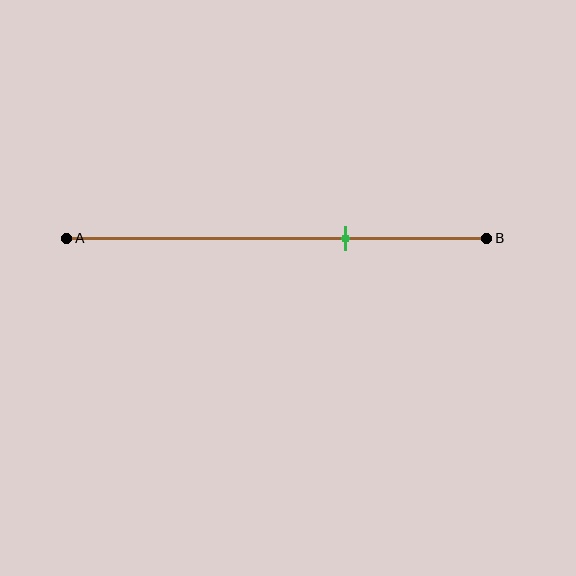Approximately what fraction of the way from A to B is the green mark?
The green mark is approximately 65% of the way from A to B.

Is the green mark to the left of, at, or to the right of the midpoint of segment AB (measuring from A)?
The green mark is to the right of the midpoint of segment AB.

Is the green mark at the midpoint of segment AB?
No, the mark is at about 65% from A, not at the 50% midpoint.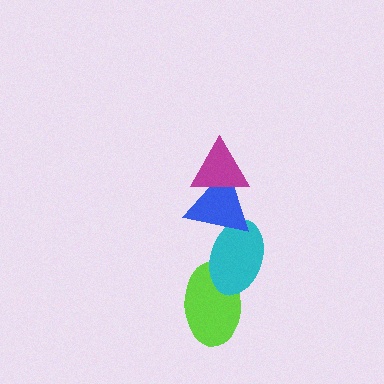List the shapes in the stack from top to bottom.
From top to bottom: the magenta triangle, the blue triangle, the cyan ellipse, the lime ellipse.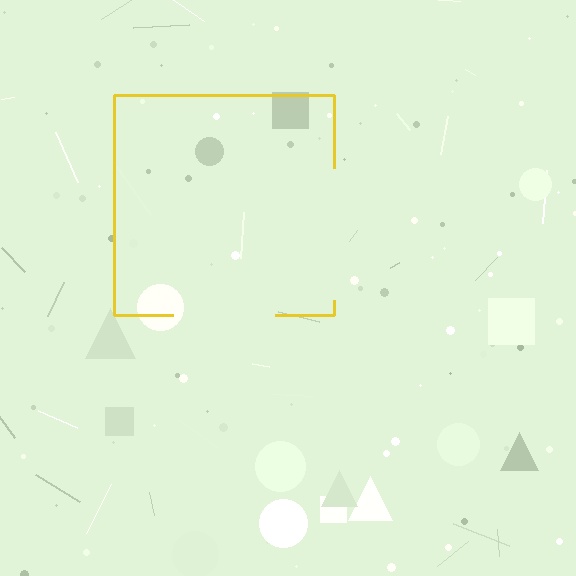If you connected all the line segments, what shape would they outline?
They would outline a square.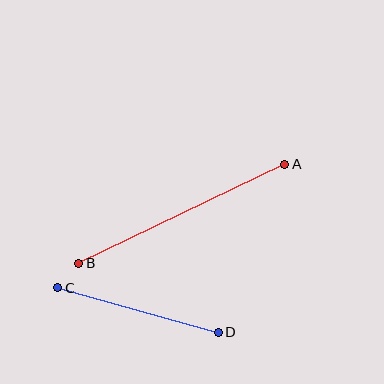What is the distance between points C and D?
The distance is approximately 167 pixels.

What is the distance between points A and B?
The distance is approximately 229 pixels.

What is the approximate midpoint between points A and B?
The midpoint is at approximately (182, 214) pixels.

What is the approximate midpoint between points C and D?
The midpoint is at approximately (138, 310) pixels.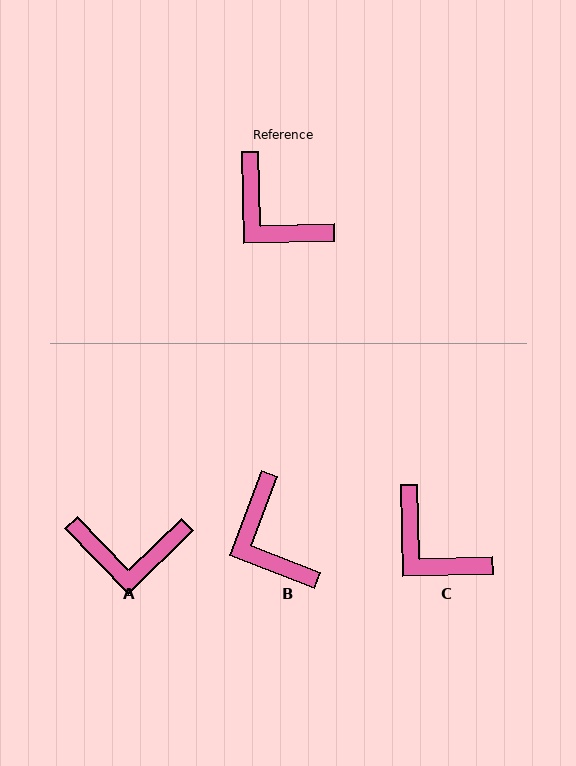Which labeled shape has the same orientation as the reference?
C.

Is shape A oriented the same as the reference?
No, it is off by about 43 degrees.